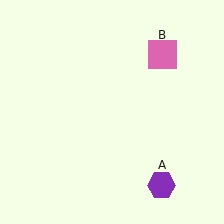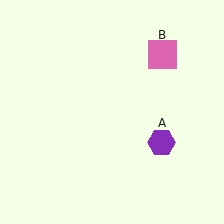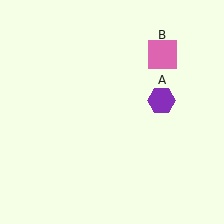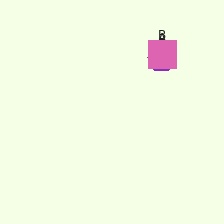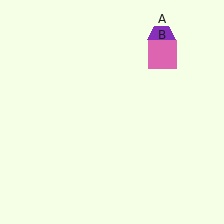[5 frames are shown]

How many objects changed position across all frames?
1 object changed position: purple hexagon (object A).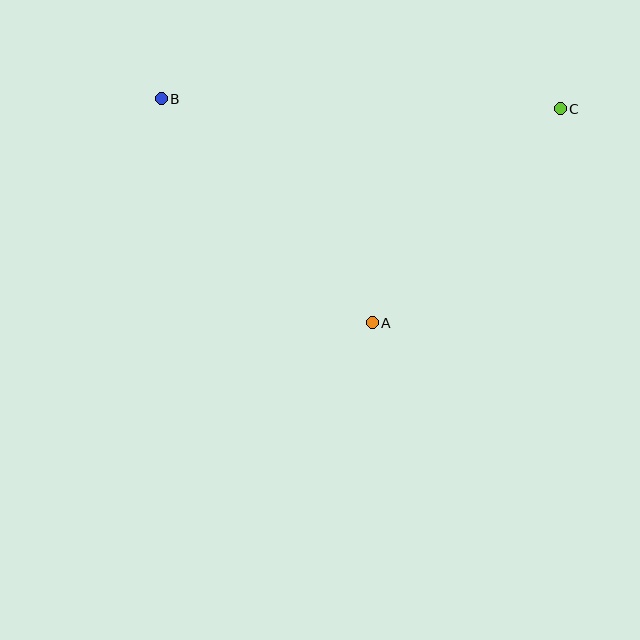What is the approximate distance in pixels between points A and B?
The distance between A and B is approximately 308 pixels.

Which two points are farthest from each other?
Points B and C are farthest from each other.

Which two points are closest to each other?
Points A and C are closest to each other.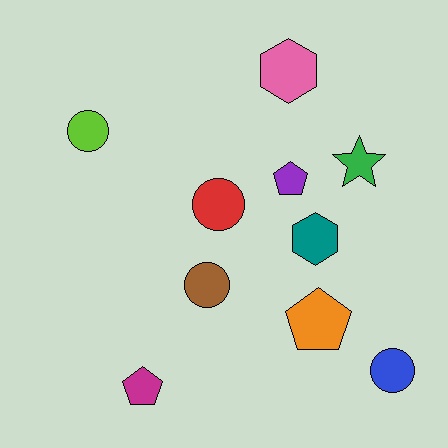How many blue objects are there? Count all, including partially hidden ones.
There is 1 blue object.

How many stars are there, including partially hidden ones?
There is 1 star.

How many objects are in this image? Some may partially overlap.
There are 10 objects.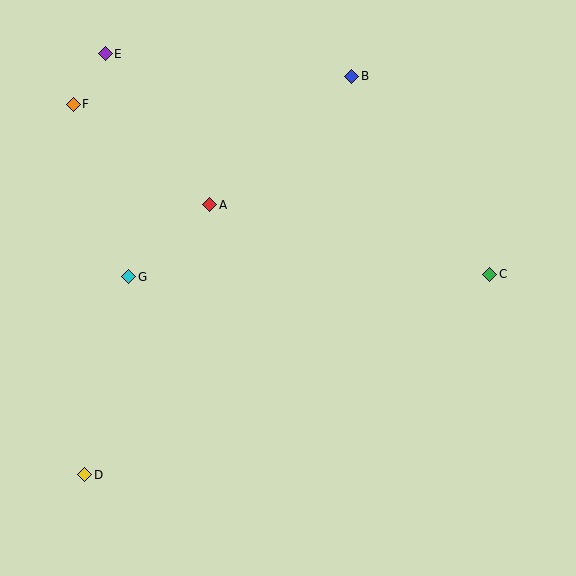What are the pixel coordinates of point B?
Point B is at (352, 76).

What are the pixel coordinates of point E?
Point E is at (105, 54).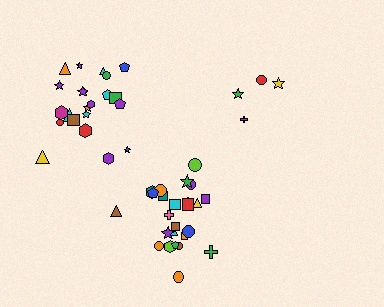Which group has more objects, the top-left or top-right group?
The top-left group.